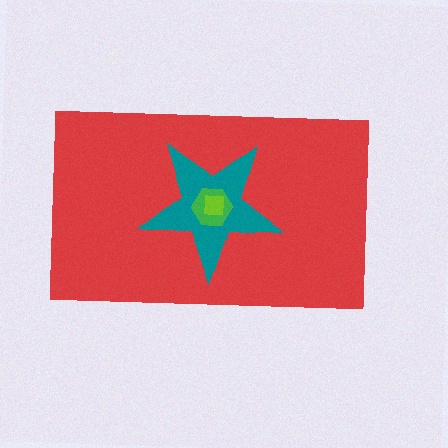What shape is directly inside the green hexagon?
The lime square.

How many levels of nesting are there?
4.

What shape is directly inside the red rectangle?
The teal star.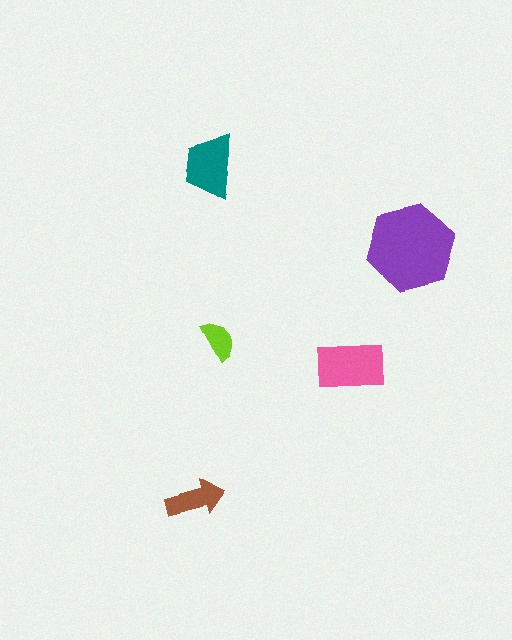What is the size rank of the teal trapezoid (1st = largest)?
3rd.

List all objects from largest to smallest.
The purple hexagon, the pink rectangle, the teal trapezoid, the brown arrow, the lime semicircle.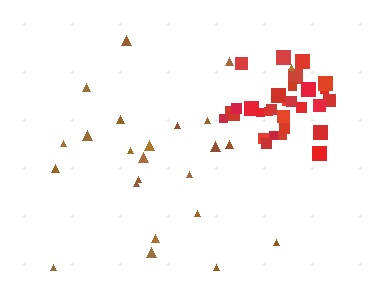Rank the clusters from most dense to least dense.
red, brown.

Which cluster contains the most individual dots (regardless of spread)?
Red (29).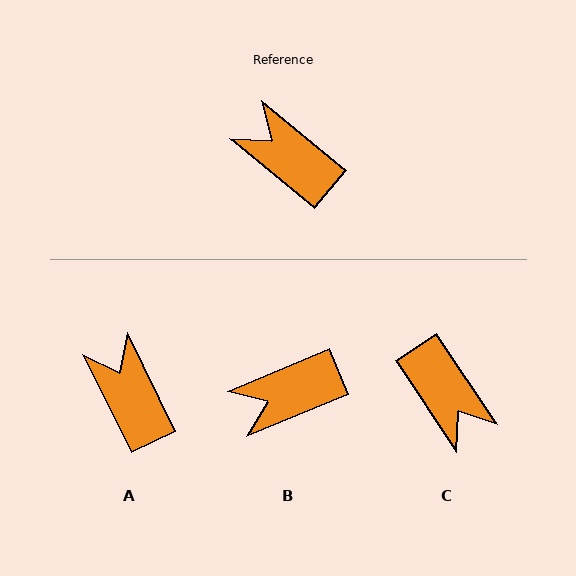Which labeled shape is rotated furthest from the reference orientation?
C, about 163 degrees away.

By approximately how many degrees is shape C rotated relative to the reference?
Approximately 163 degrees counter-clockwise.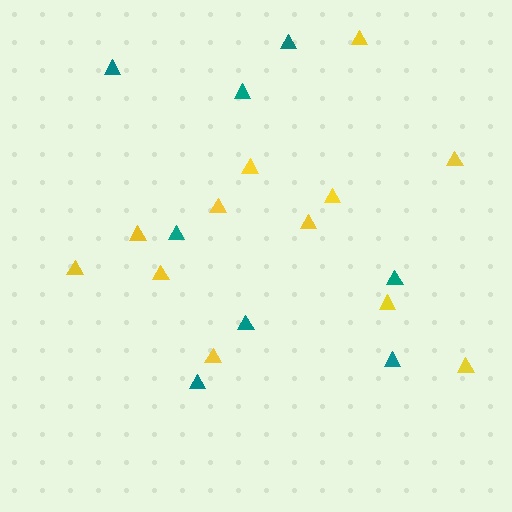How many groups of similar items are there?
There are 2 groups: one group of teal triangles (8) and one group of yellow triangles (12).